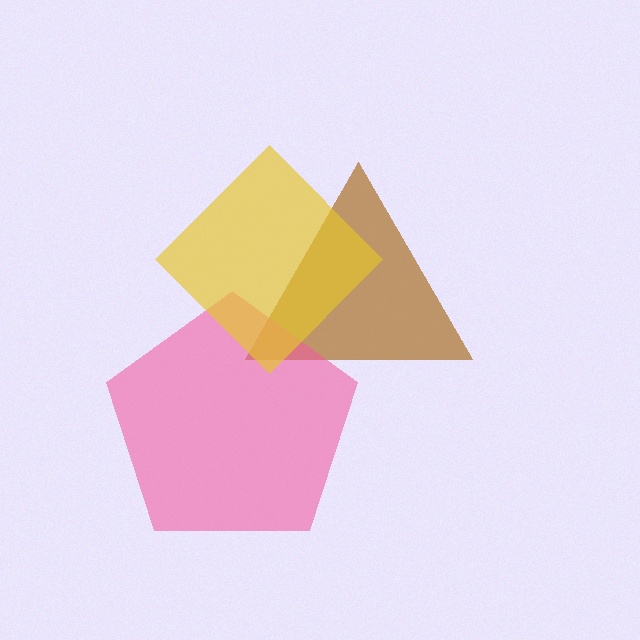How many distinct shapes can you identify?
There are 3 distinct shapes: a brown triangle, a pink pentagon, a yellow diamond.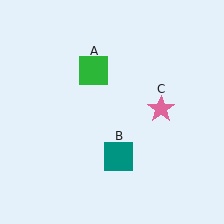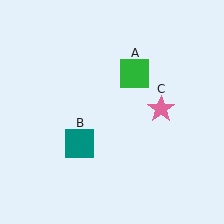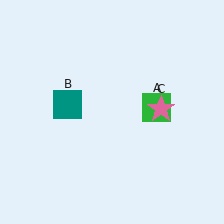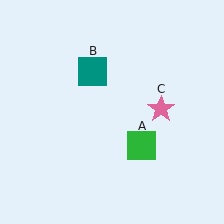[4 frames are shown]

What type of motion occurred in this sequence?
The green square (object A), teal square (object B) rotated clockwise around the center of the scene.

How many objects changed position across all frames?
2 objects changed position: green square (object A), teal square (object B).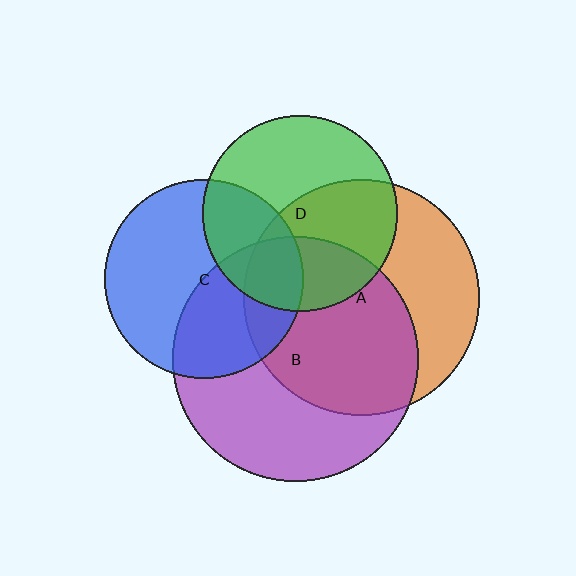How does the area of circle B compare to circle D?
Approximately 1.6 times.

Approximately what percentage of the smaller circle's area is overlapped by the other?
Approximately 50%.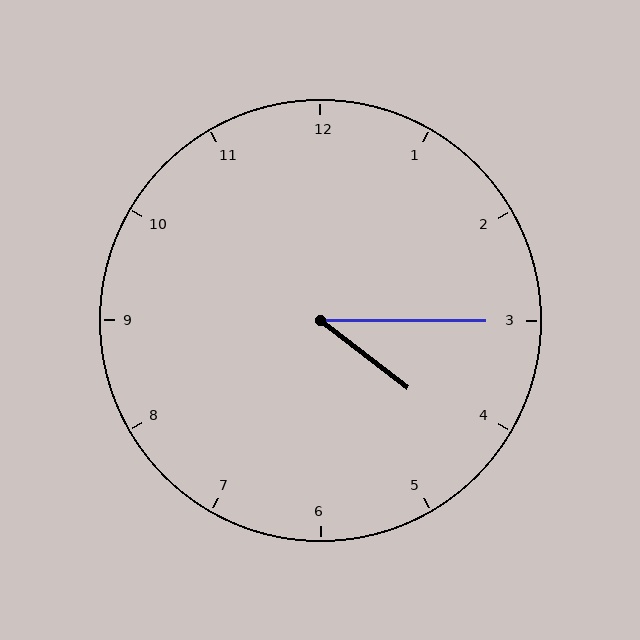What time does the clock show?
4:15.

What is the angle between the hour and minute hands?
Approximately 38 degrees.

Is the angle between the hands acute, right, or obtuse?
It is acute.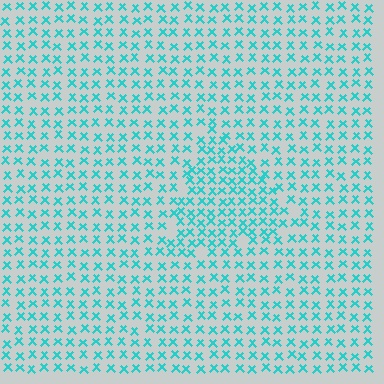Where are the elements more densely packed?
The elements are more densely packed inside the triangle boundary.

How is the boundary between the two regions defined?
The boundary is defined by a change in element density (approximately 1.6x ratio). All elements are the same color, size, and shape.